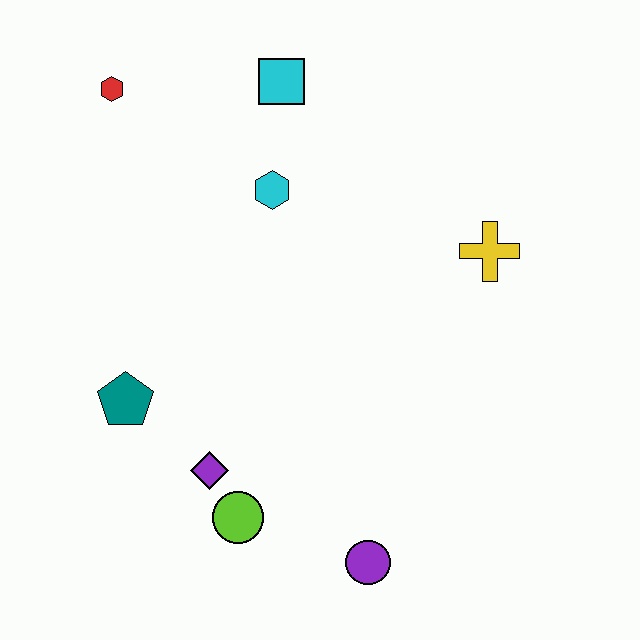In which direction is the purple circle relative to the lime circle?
The purple circle is to the right of the lime circle.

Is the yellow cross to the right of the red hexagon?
Yes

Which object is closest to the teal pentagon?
The purple diamond is closest to the teal pentagon.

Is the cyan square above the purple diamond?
Yes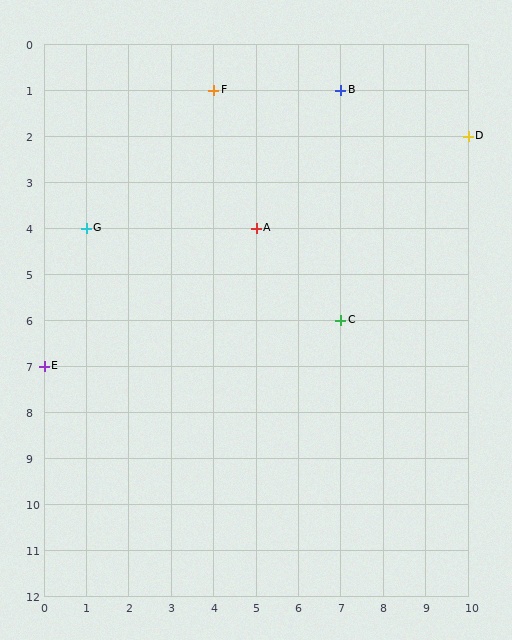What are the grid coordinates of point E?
Point E is at grid coordinates (0, 7).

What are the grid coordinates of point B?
Point B is at grid coordinates (7, 1).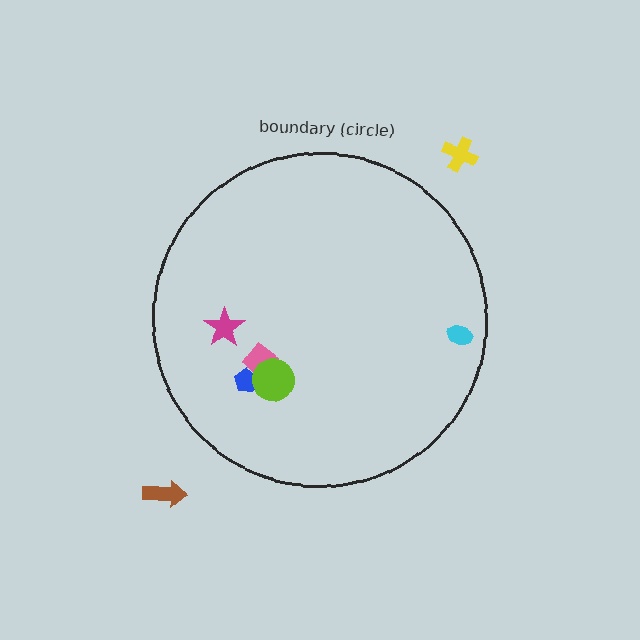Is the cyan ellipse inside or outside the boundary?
Inside.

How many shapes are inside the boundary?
5 inside, 2 outside.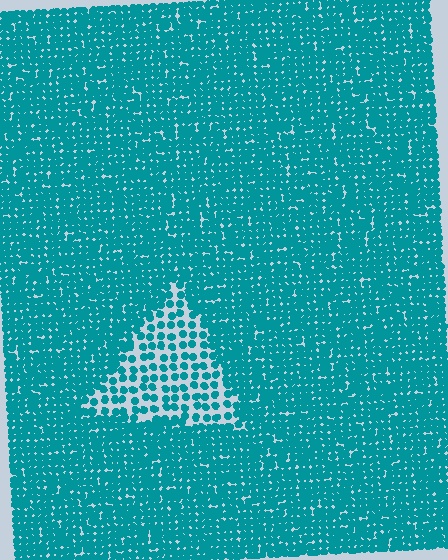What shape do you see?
I see a triangle.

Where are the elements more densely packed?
The elements are more densely packed outside the triangle boundary.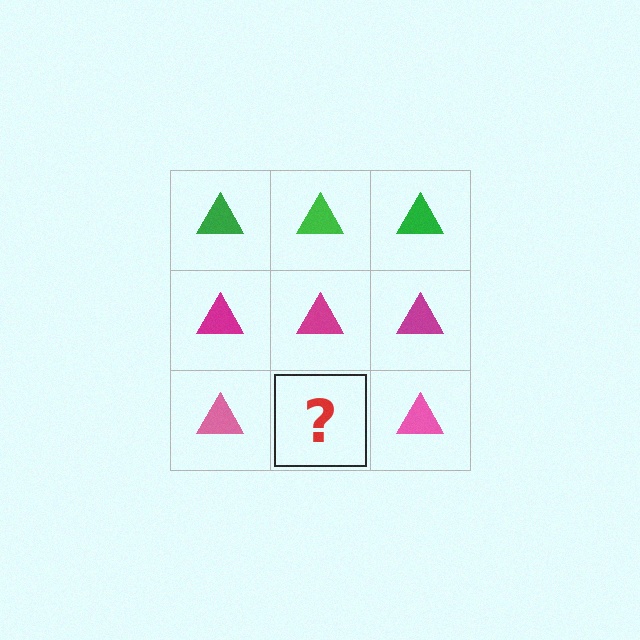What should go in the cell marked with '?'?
The missing cell should contain a pink triangle.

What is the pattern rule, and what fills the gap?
The rule is that each row has a consistent color. The gap should be filled with a pink triangle.